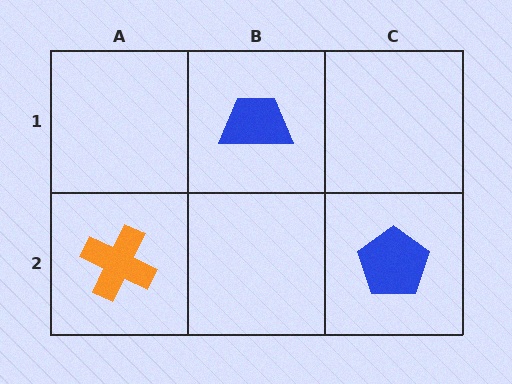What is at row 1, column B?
A blue trapezoid.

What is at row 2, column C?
A blue pentagon.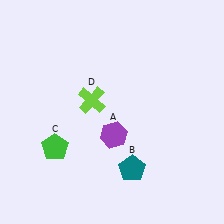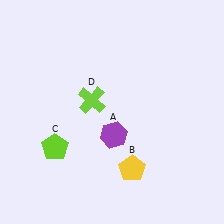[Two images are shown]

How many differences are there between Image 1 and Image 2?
There are 2 differences between the two images.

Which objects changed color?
B changed from teal to yellow. C changed from green to lime.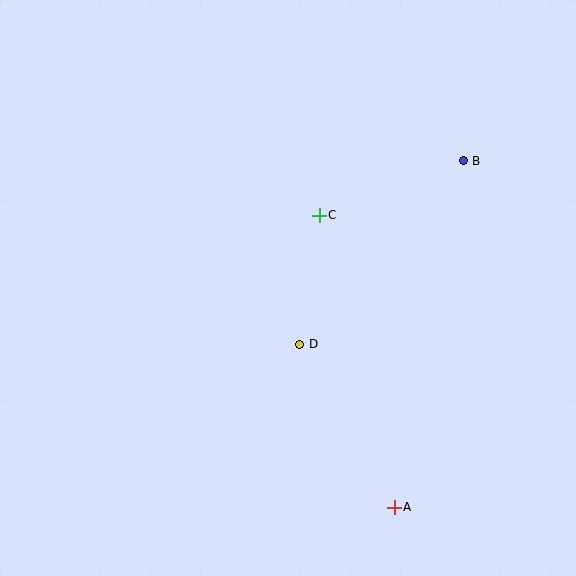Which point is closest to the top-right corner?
Point B is closest to the top-right corner.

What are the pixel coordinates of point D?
Point D is at (300, 344).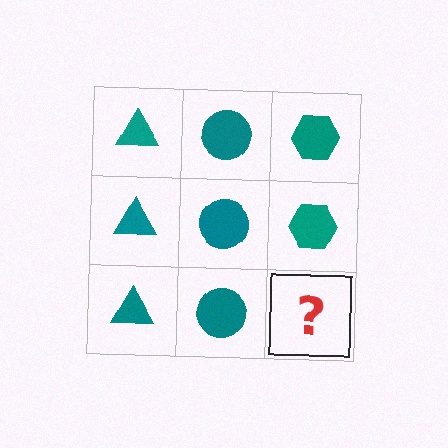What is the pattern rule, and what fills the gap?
The rule is that each column has a consistent shape. The gap should be filled with a teal hexagon.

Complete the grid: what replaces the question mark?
The question mark should be replaced with a teal hexagon.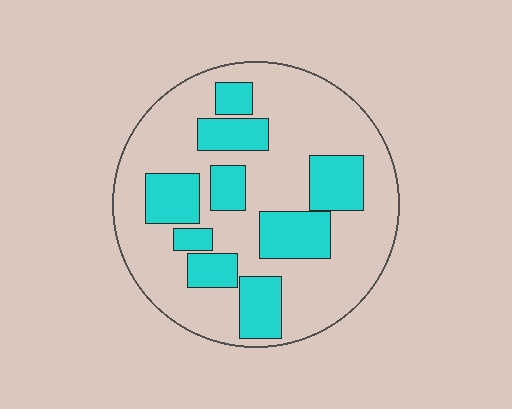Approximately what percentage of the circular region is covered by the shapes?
Approximately 30%.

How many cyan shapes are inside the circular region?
9.